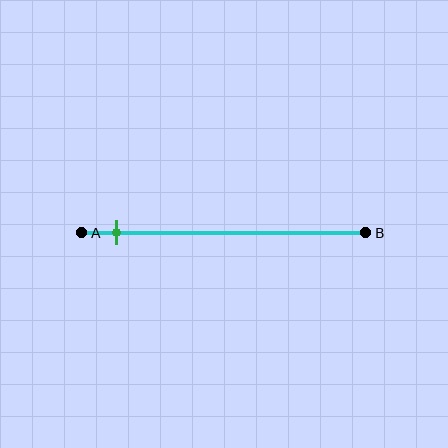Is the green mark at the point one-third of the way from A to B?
No, the mark is at about 10% from A, not at the 33% one-third point.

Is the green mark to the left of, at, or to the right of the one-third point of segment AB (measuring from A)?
The green mark is to the left of the one-third point of segment AB.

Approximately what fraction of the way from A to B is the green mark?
The green mark is approximately 10% of the way from A to B.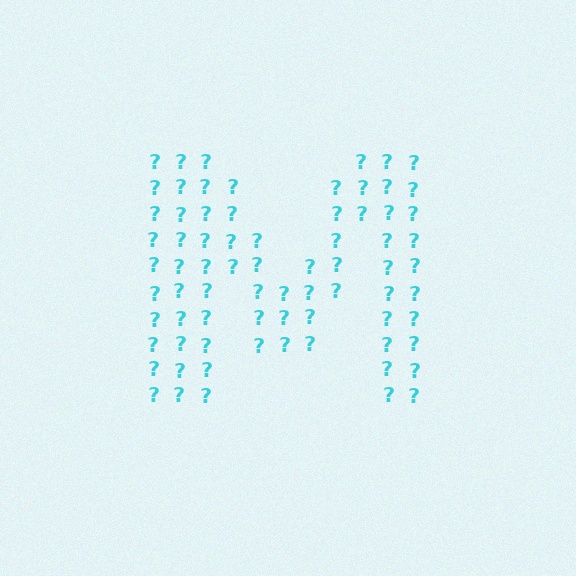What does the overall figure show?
The overall figure shows the letter M.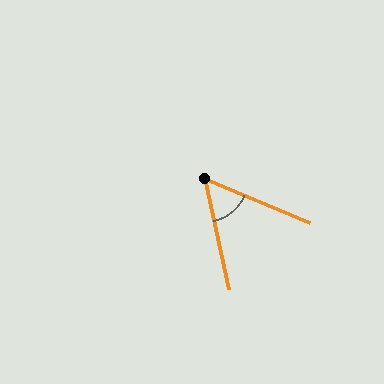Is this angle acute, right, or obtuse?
It is acute.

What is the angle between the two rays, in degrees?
Approximately 54 degrees.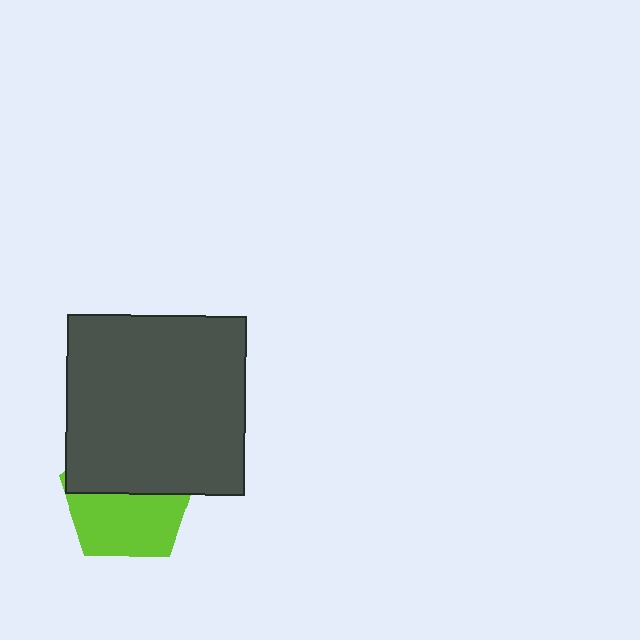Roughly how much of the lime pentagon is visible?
About half of it is visible (roughly 53%).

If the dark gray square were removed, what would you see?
You would see the complete lime pentagon.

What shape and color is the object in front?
The object in front is a dark gray square.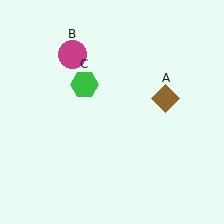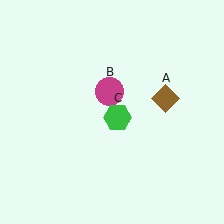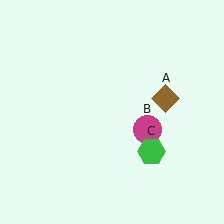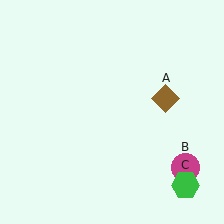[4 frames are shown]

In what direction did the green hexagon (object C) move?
The green hexagon (object C) moved down and to the right.